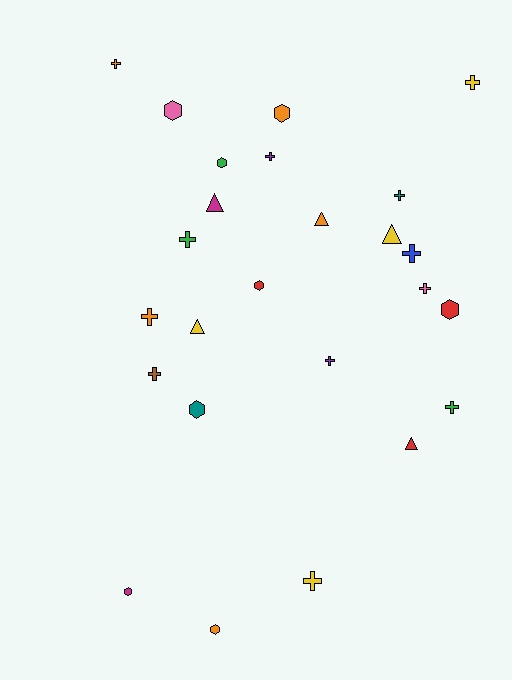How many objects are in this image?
There are 25 objects.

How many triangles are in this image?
There are 5 triangles.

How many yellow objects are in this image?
There are 4 yellow objects.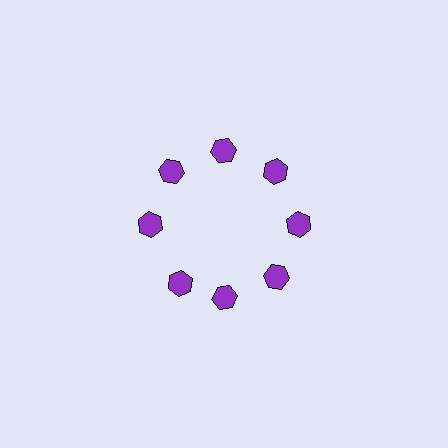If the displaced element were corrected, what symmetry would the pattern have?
It would have 8-fold rotational symmetry — the pattern would map onto itself every 45 degrees.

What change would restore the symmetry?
The symmetry would be restored by rotating it back into even spacing with its neighbors so that all 8 hexagons sit at equal angles and equal distance from the center.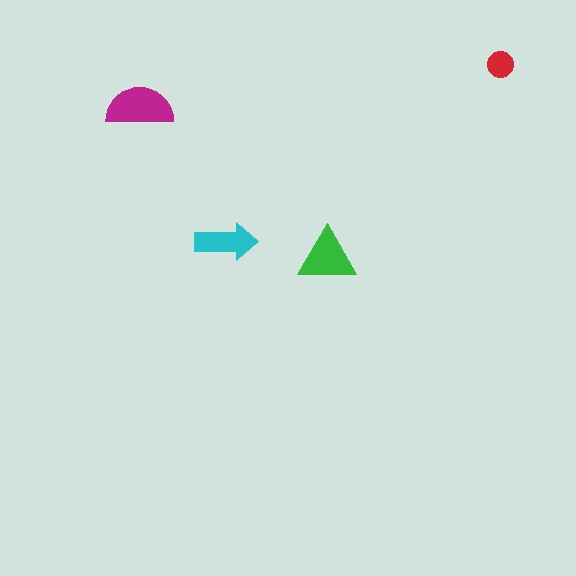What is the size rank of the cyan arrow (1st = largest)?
3rd.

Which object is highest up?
The red circle is topmost.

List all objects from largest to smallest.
The magenta semicircle, the green triangle, the cyan arrow, the red circle.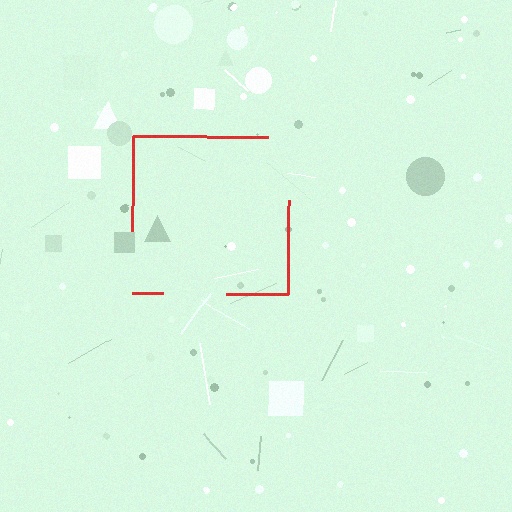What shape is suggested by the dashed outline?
The dashed outline suggests a square.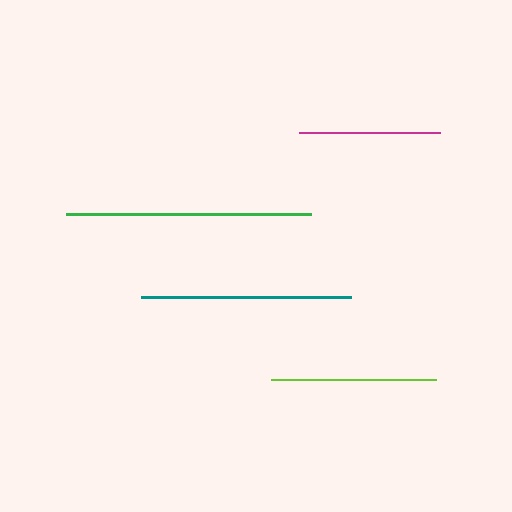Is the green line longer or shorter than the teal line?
The green line is longer than the teal line.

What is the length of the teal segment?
The teal segment is approximately 209 pixels long.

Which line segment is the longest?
The green line is the longest at approximately 246 pixels.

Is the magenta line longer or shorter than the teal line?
The teal line is longer than the magenta line.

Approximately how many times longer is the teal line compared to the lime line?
The teal line is approximately 1.3 times the length of the lime line.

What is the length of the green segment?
The green segment is approximately 246 pixels long.